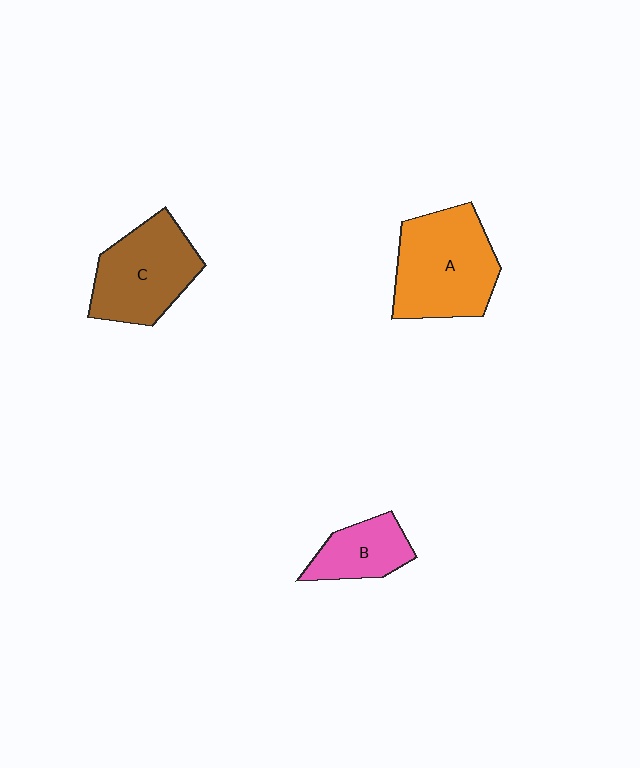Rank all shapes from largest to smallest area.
From largest to smallest: A (orange), C (brown), B (pink).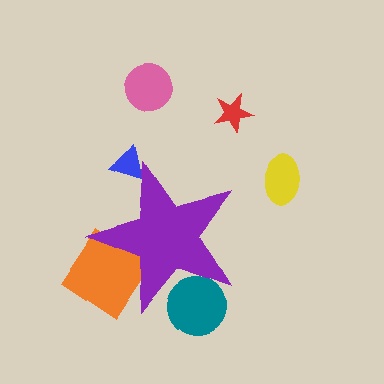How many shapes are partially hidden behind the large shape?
3 shapes are partially hidden.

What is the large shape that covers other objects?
A purple star.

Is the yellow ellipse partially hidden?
No, the yellow ellipse is fully visible.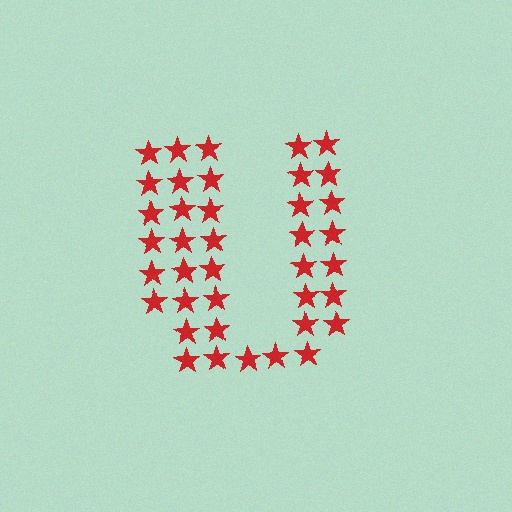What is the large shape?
The large shape is the letter U.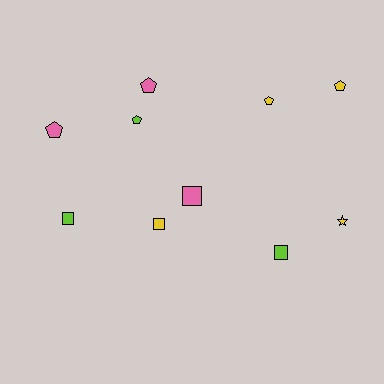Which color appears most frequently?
Yellow, with 4 objects.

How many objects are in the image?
There are 10 objects.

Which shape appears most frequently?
Pentagon, with 5 objects.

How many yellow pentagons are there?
There are 2 yellow pentagons.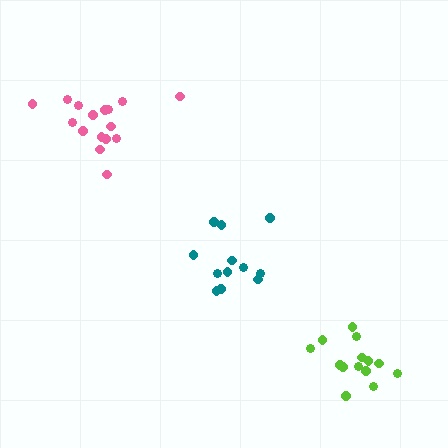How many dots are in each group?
Group 1: 14 dots, Group 2: 16 dots, Group 3: 12 dots (42 total).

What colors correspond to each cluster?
The clusters are colored: lime, pink, teal.